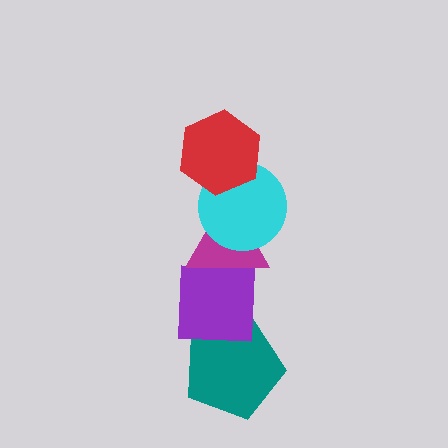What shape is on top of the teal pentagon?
The purple square is on top of the teal pentagon.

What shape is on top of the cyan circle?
The red hexagon is on top of the cyan circle.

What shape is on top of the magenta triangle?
The cyan circle is on top of the magenta triangle.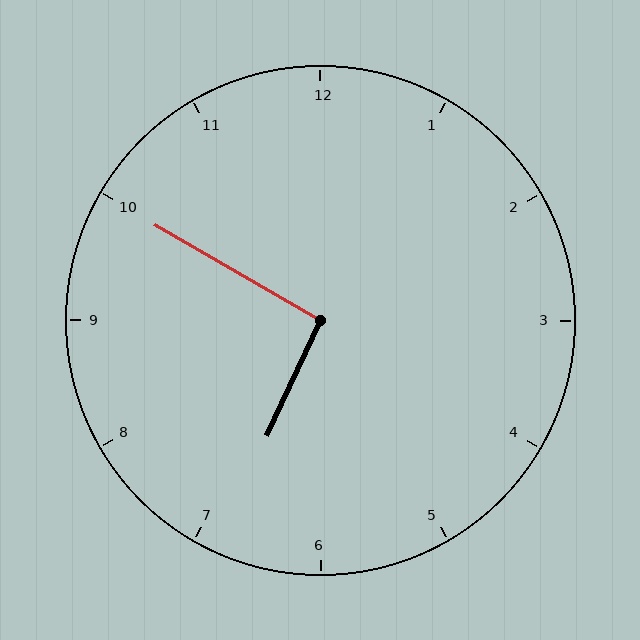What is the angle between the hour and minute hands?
Approximately 95 degrees.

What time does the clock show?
6:50.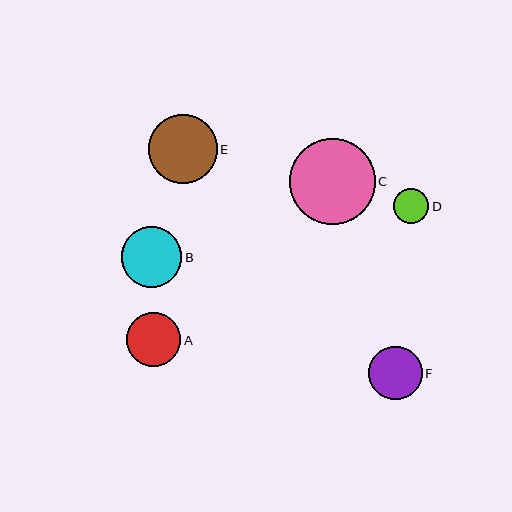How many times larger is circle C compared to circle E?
Circle C is approximately 1.2 times the size of circle E.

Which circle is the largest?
Circle C is the largest with a size of approximately 86 pixels.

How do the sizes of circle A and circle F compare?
Circle A and circle F are approximately the same size.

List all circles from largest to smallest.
From largest to smallest: C, E, B, A, F, D.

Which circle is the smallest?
Circle D is the smallest with a size of approximately 35 pixels.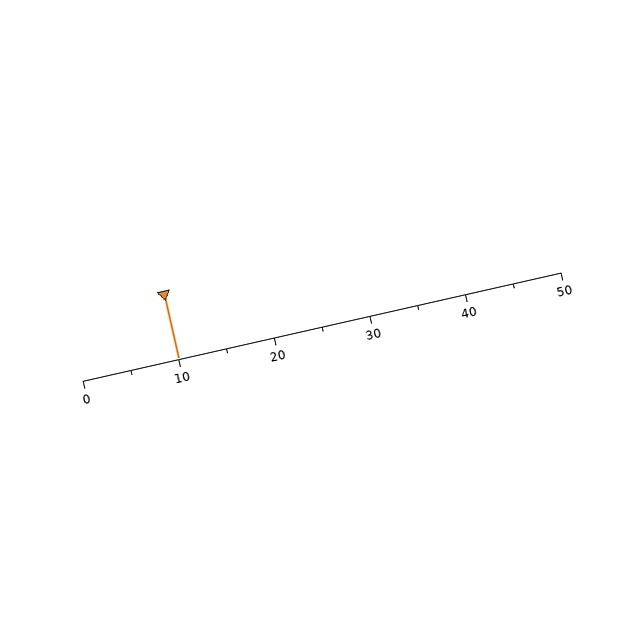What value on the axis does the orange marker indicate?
The marker indicates approximately 10.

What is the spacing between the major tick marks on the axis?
The major ticks are spaced 10 apart.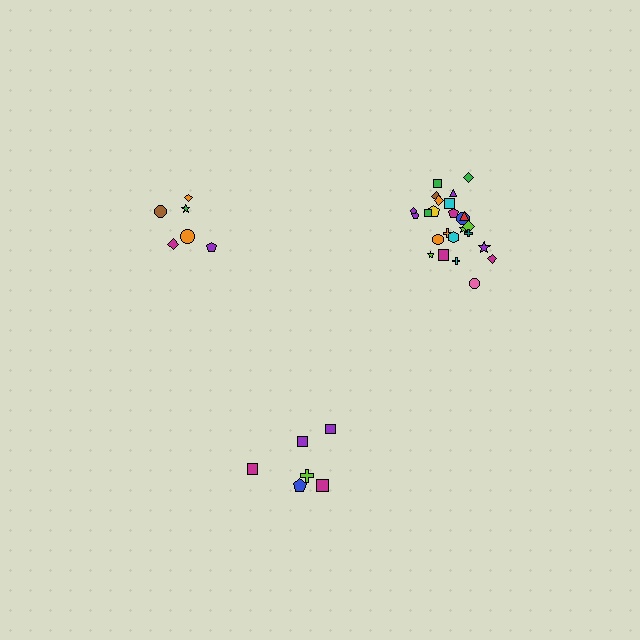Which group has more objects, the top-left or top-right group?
The top-right group.